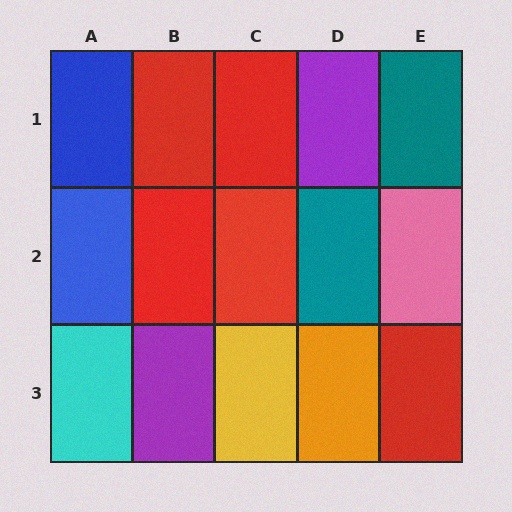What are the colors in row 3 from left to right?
Cyan, purple, yellow, orange, red.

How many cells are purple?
2 cells are purple.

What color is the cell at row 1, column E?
Teal.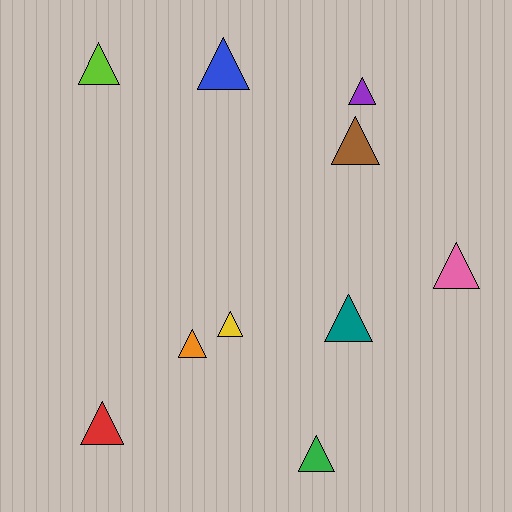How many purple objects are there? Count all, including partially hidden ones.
There is 1 purple object.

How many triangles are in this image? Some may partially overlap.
There are 10 triangles.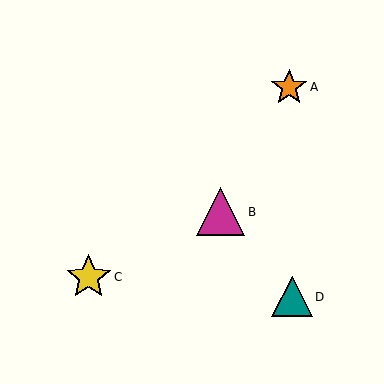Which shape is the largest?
The magenta triangle (labeled B) is the largest.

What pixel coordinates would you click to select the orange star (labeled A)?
Click at (289, 87) to select the orange star A.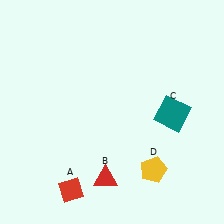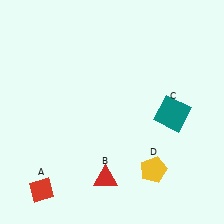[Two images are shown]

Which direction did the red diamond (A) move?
The red diamond (A) moved left.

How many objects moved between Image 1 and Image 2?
1 object moved between the two images.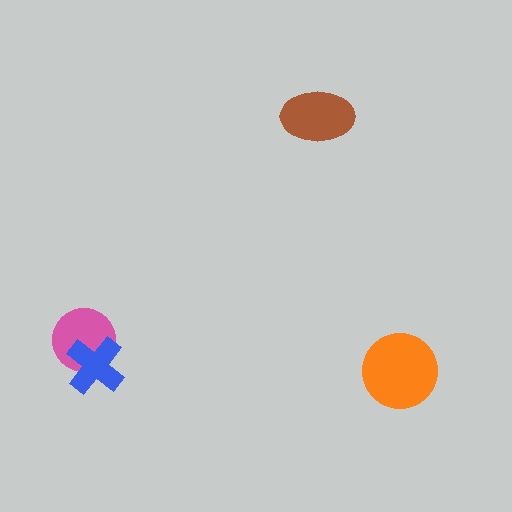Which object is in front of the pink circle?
The blue cross is in front of the pink circle.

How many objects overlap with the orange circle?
0 objects overlap with the orange circle.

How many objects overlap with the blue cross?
1 object overlaps with the blue cross.